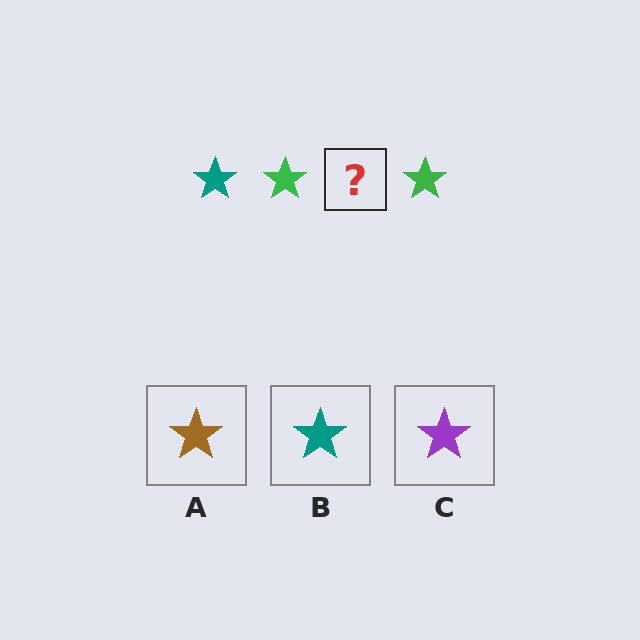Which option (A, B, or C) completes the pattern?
B.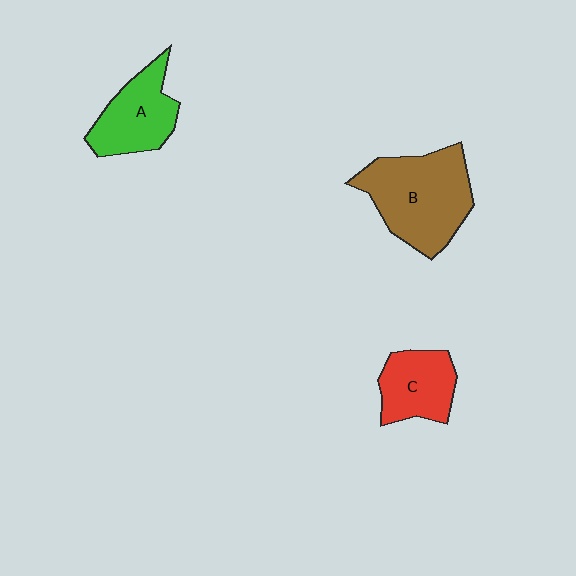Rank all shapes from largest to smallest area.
From largest to smallest: B (brown), A (green), C (red).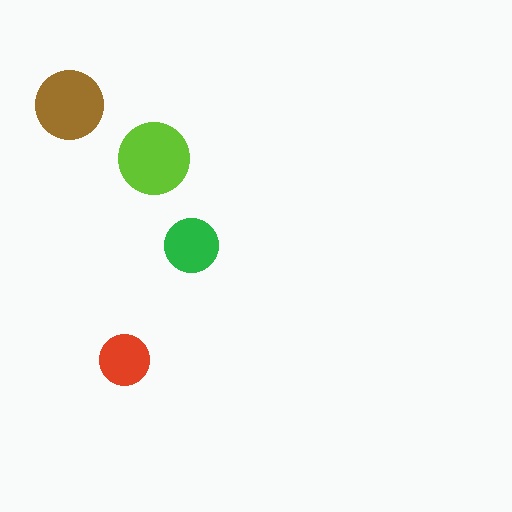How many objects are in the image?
There are 4 objects in the image.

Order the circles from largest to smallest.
the lime one, the brown one, the green one, the red one.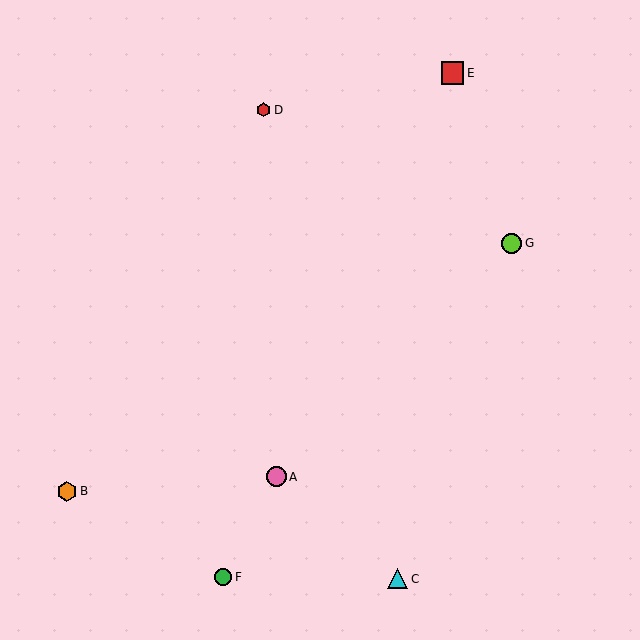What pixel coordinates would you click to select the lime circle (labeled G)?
Click at (512, 243) to select the lime circle G.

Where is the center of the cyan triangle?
The center of the cyan triangle is at (398, 579).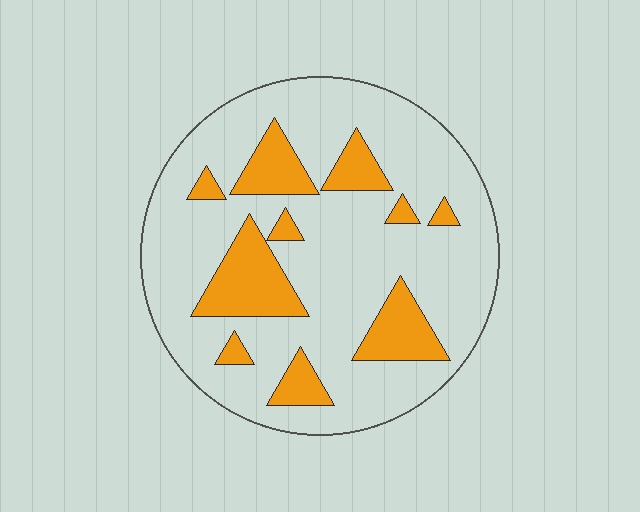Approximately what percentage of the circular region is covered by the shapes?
Approximately 20%.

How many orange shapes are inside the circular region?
10.